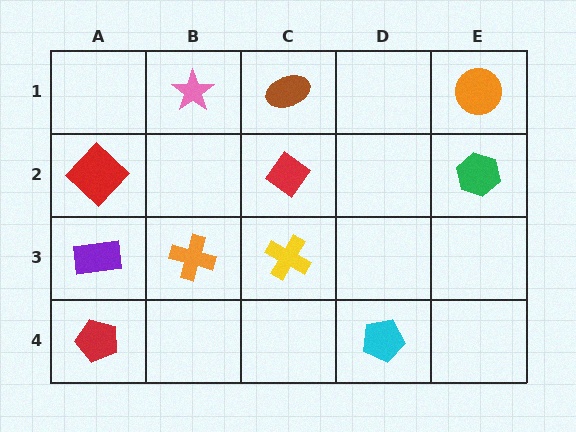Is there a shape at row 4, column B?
No, that cell is empty.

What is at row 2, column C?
A red diamond.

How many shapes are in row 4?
2 shapes.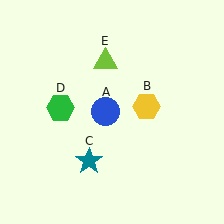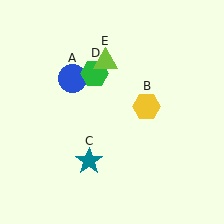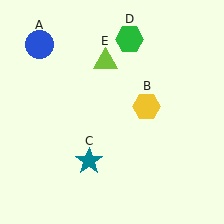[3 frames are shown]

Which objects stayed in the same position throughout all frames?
Yellow hexagon (object B) and teal star (object C) and lime triangle (object E) remained stationary.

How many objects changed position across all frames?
2 objects changed position: blue circle (object A), green hexagon (object D).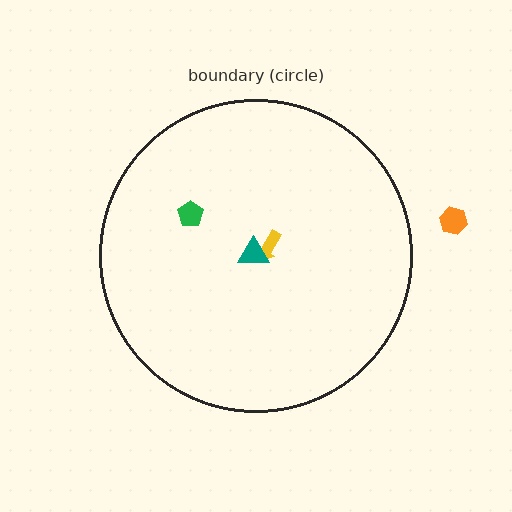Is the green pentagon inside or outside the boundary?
Inside.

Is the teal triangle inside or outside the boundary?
Inside.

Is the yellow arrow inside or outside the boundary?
Inside.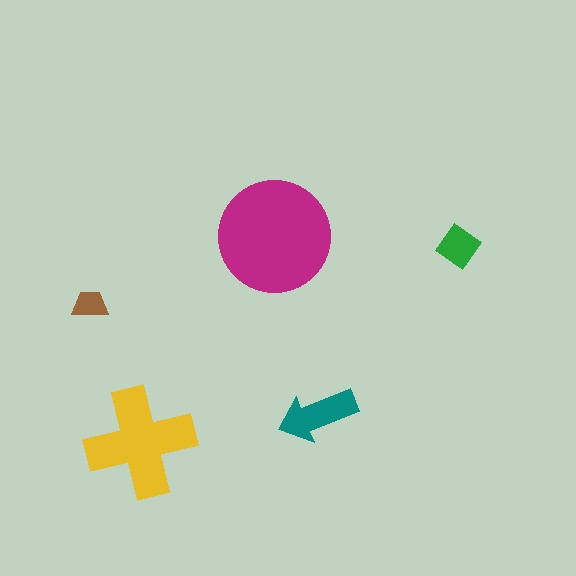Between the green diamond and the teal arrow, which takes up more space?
The teal arrow.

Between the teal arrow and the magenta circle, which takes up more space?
The magenta circle.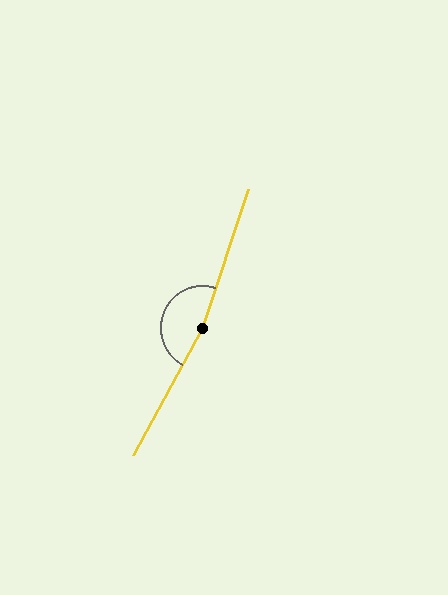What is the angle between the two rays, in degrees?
Approximately 170 degrees.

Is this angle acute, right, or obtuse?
It is obtuse.